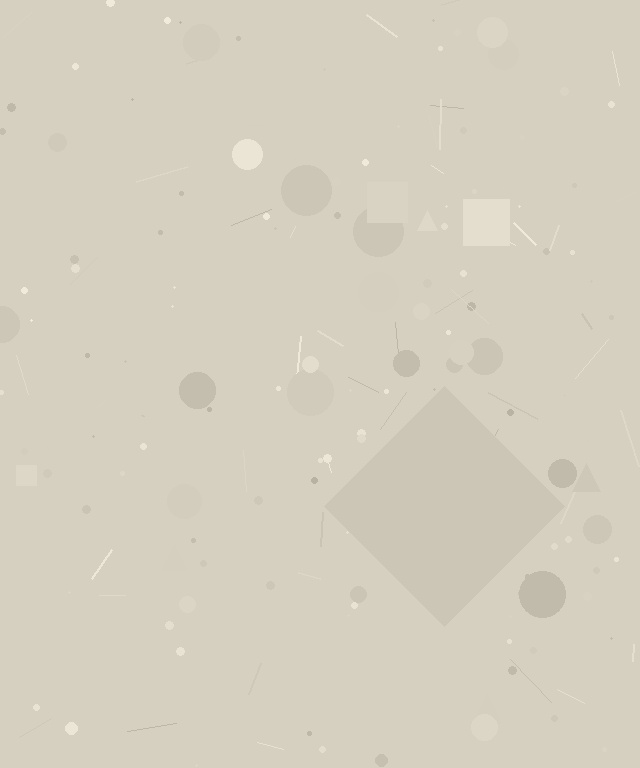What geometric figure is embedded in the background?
A diamond is embedded in the background.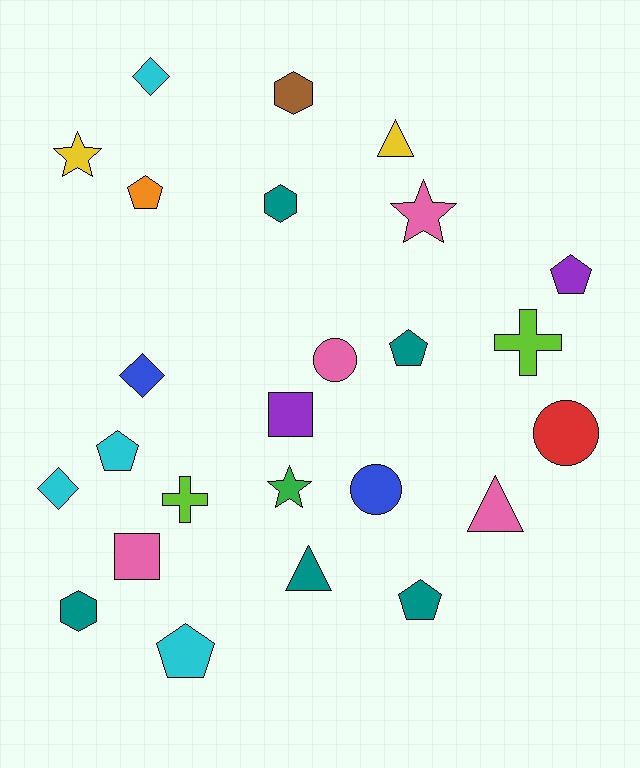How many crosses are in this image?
There are 2 crosses.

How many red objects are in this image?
There is 1 red object.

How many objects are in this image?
There are 25 objects.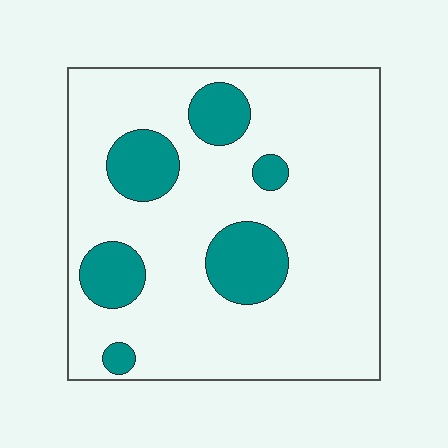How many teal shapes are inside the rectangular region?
6.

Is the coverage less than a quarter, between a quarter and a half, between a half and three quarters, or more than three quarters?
Less than a quarter.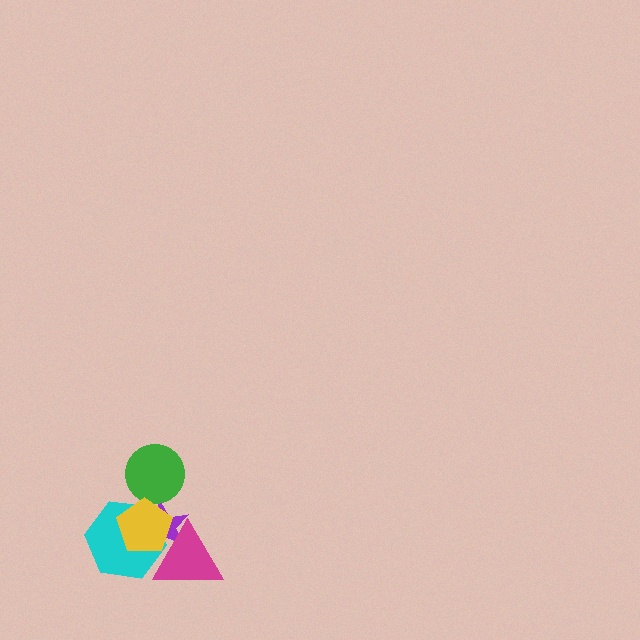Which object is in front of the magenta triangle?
The yellow pentagon is in front of the magenta triangle.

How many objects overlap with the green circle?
0 objects overlap with the green circle.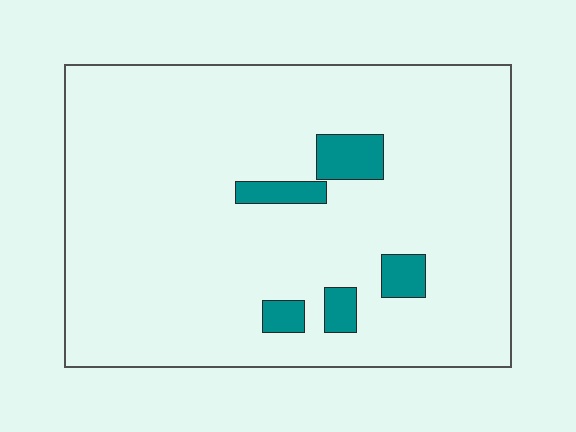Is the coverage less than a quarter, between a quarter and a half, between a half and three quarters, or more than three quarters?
Less than a quarter.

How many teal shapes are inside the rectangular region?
5.